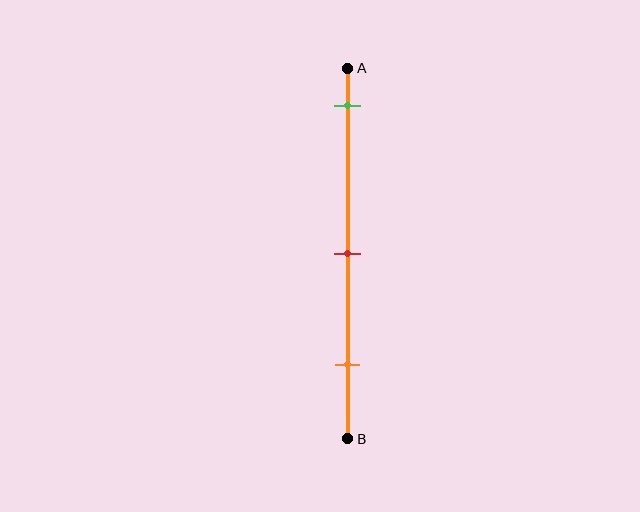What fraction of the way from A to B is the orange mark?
The orange mark is approximately 80% (0.8) of the way from A to B.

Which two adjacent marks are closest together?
The red and orange marks are the closest adjacent pair.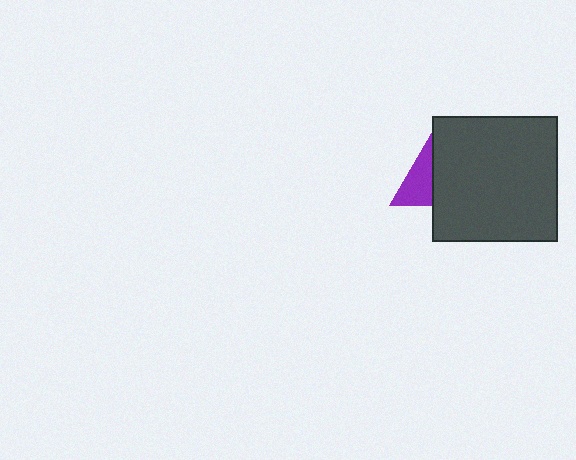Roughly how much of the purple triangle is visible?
A small part of it is visible (roughly 33%).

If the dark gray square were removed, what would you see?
You would see the complete purple triangle.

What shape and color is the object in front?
The object in front is a dark gray square.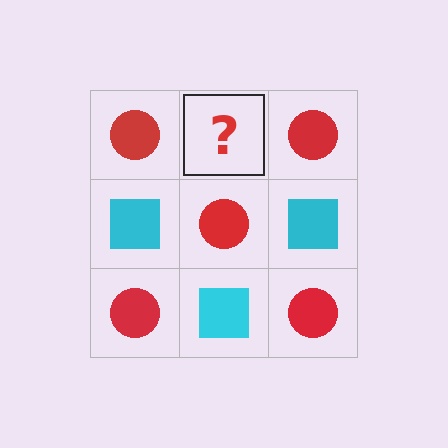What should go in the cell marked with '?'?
The missing cell should contain a cyan square.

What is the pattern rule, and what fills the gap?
The rule is that it alternates red circle and cyan square in a checkerboard pattern. The gap should be filled with a cyan square.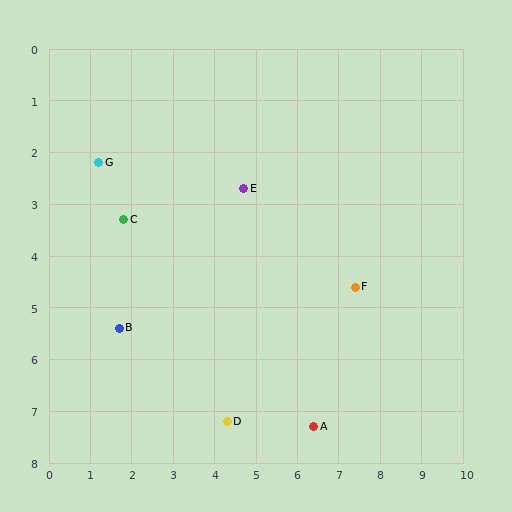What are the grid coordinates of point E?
Point E is at approximately (4.7, 2.7).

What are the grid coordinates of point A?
Point A is at approximately (6.4, 7.3).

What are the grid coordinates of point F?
Point F is at approximately (7.4, 4.6).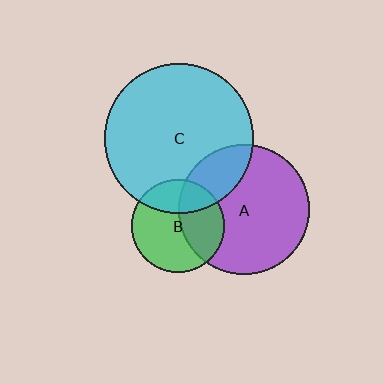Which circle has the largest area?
Circle C (cyan).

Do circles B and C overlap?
Yes.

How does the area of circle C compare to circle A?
Approximately 1.3 times.